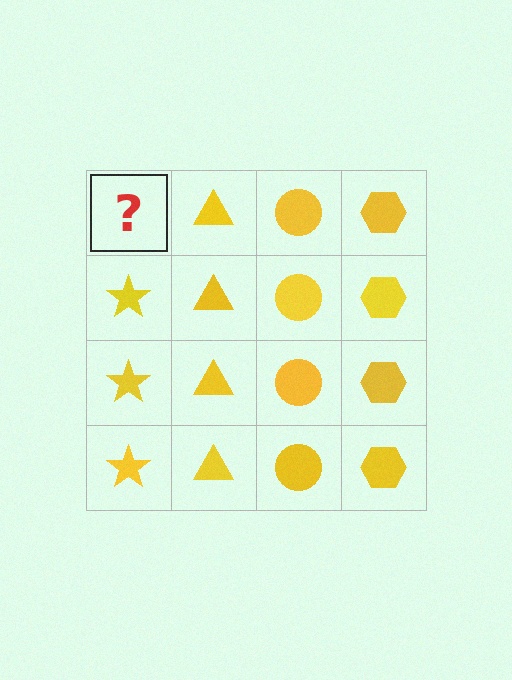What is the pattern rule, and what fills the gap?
The rule is that each column has a consistent shape. The gap should be filled with a yellow star.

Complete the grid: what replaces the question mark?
The question mark should be replaced with a yellow star.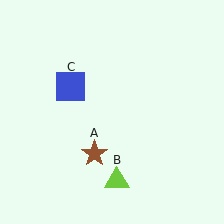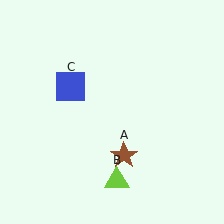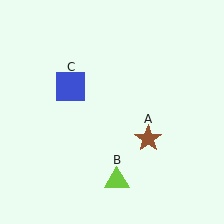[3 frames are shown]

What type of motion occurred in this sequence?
The brown star (object A) rotated counterclockwise around the center of the scene.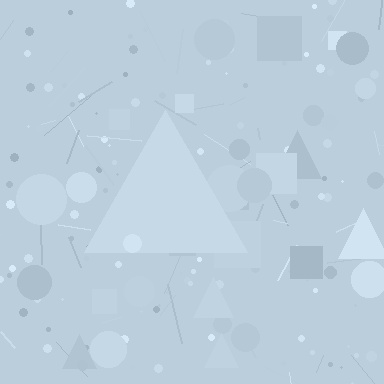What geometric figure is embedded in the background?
A triangle is embedded in the background.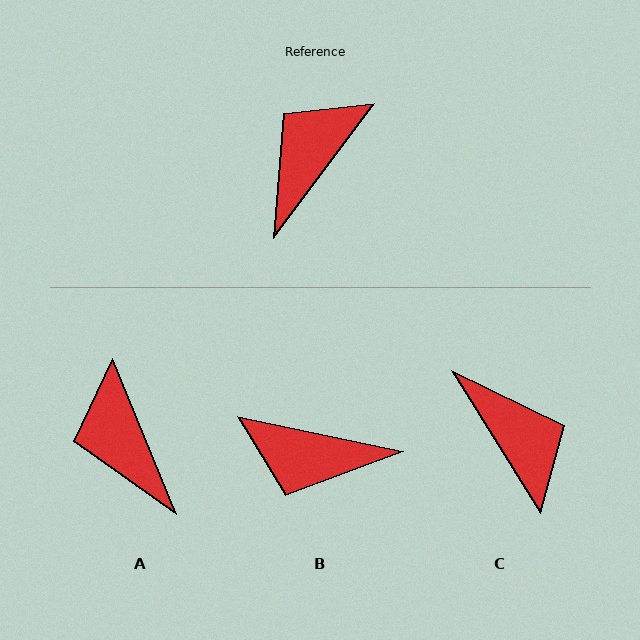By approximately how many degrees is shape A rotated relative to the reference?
Approximately 59 degrees counter-clockwise.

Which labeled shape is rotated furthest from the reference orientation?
B, about 115 degrees away.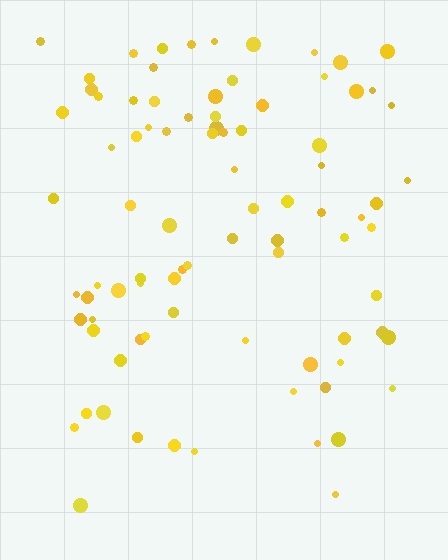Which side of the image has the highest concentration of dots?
The top.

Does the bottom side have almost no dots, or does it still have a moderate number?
Still a moderate number, just noticeably fewer than the top.